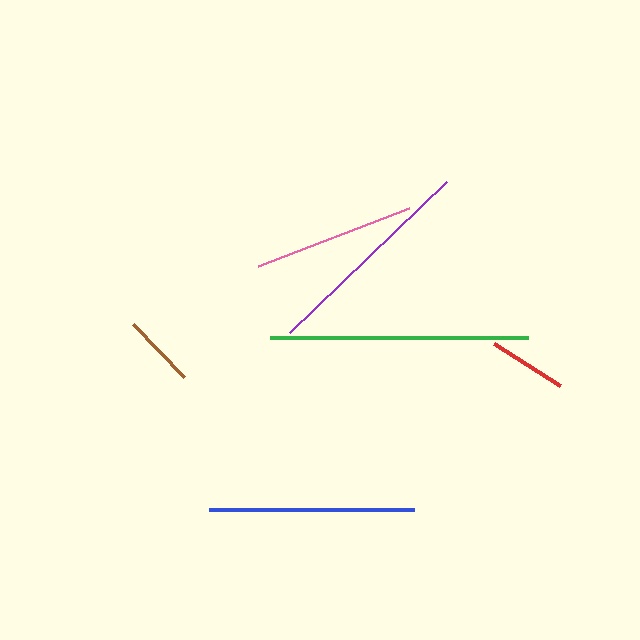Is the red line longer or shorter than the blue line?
The blue line is longer than the red line.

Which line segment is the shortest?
The brown line is the shortest at approximately 73 pixels.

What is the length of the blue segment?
The blue segment is approximately 206 pixels long.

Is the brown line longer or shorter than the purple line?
The purple line is longer than the brown line.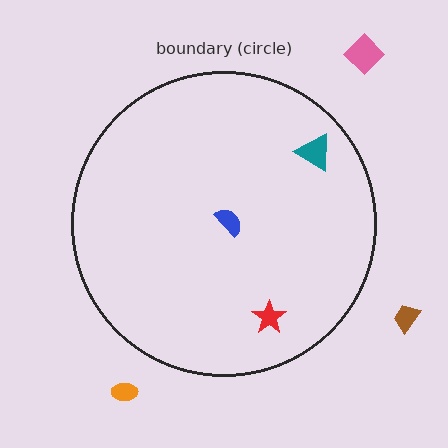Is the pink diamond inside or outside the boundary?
Outside.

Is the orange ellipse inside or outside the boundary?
Outside.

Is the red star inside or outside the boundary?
Inside.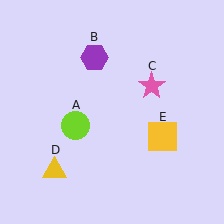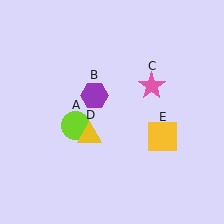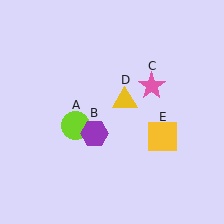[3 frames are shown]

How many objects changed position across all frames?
2 objects changed position: purple hexagon (object B), yellow triangle (object D).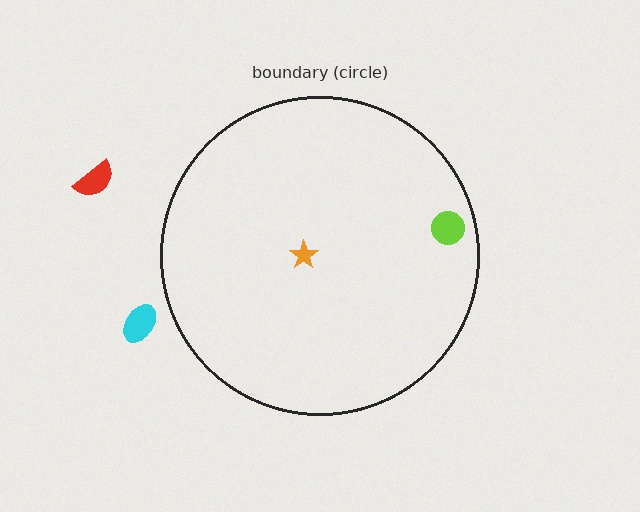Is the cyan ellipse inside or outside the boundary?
Outside.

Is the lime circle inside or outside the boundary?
Inside.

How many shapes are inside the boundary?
2 inside, 2 outside.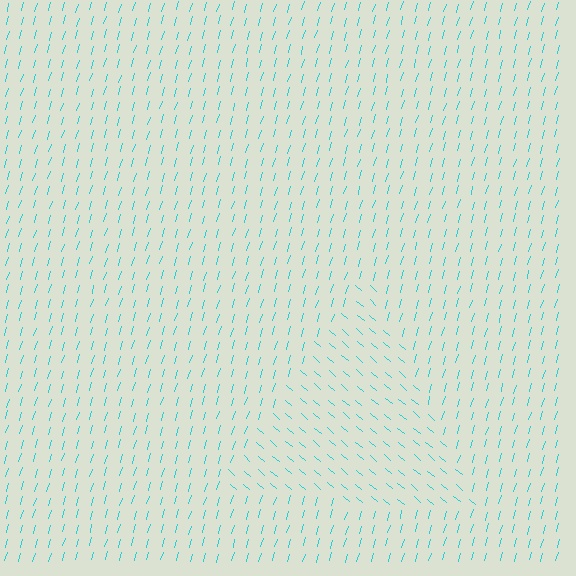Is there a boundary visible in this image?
Yes, there is a texture boundary formed by a change in line orientation.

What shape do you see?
I see a triangle.